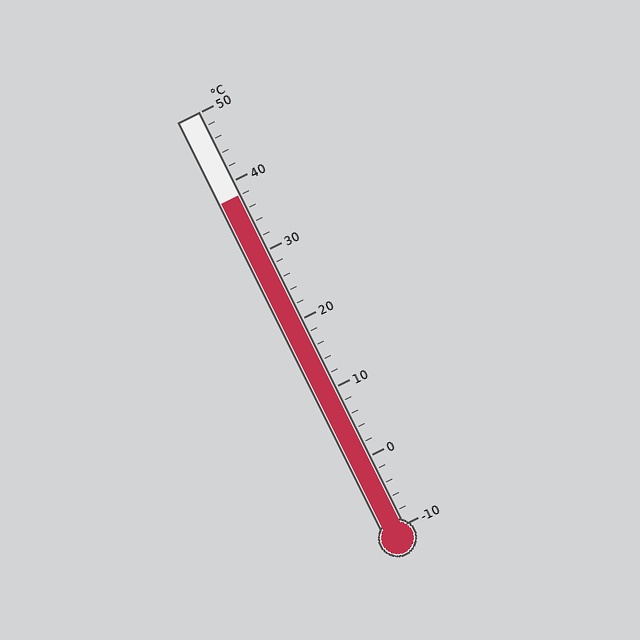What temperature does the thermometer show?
The thermometer shows approximately 38°C.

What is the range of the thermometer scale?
The thermometer scale ranges from -10°C to 50°C.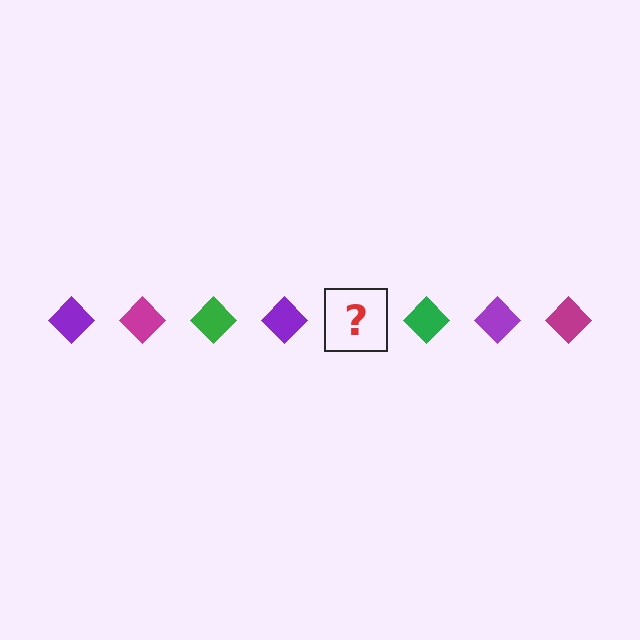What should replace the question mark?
The question mark should be replaced with a magenta diamond.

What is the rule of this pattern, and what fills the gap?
The rule is that the pattern cycles through purple, magenta, green diamonds. The gap should be filled with a magenta diamond.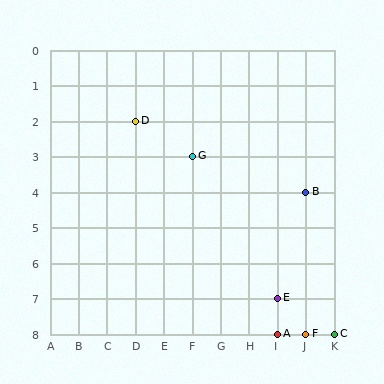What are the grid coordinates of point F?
Point F is at grid coordinates (J, 8).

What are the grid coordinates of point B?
Point B is at grid coordinates (J, 4).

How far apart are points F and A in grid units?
Points F and A are 1 column apart.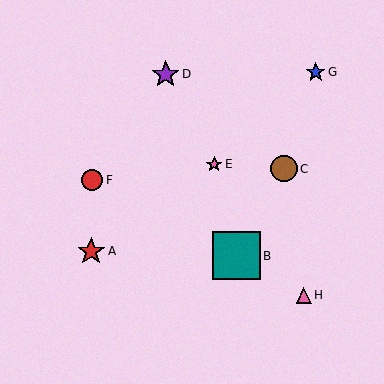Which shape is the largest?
The teal square (labeled B) is the largest.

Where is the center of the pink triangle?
The center of the pink triangle is at (304, 296).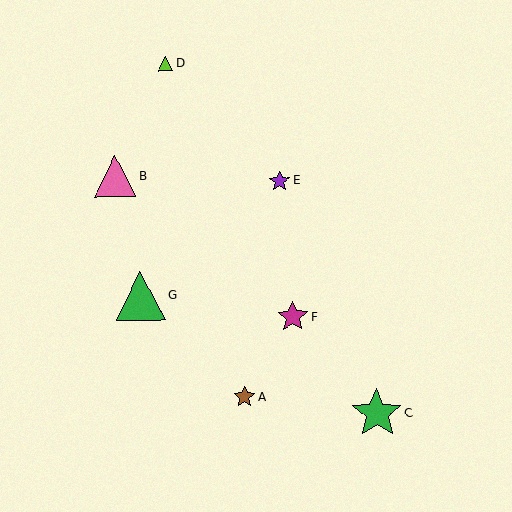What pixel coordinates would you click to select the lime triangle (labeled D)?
Click at (166, 64) to select the lime triangle D.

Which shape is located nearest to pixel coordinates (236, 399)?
The brown star (labeled A) at (244, 397) is nearest to that location.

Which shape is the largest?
The green star (labeled C) is the largest.